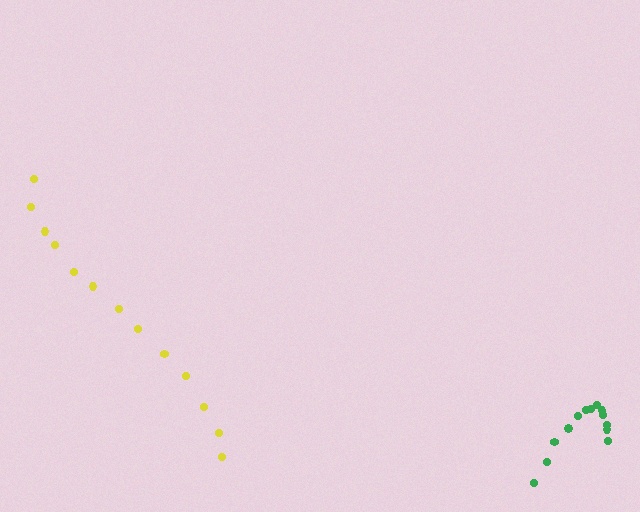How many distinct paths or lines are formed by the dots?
There are 2 distinct paths.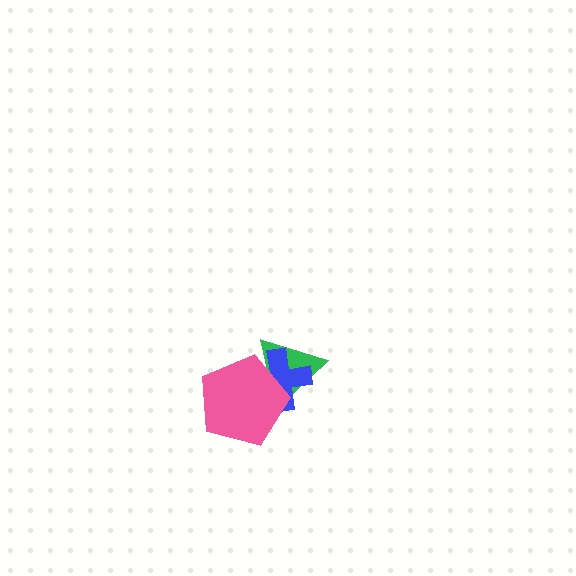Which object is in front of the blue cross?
The pink pentagon is in front of the blue cross.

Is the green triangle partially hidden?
Yes, it is partially covered by another shape.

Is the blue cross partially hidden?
Yes, it is partially covered by another shape.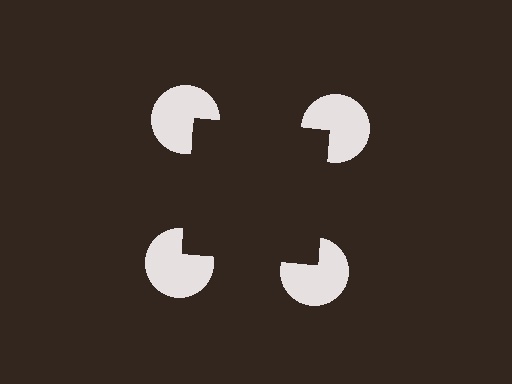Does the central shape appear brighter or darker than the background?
It typically appears slightly darker than the background, even though no actual brightness change is drawn.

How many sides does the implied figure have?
4 sides.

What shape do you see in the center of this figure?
An illusory square — its edges are inferred from the aligned wedge cuts in the pac-man discs, not physically drawn.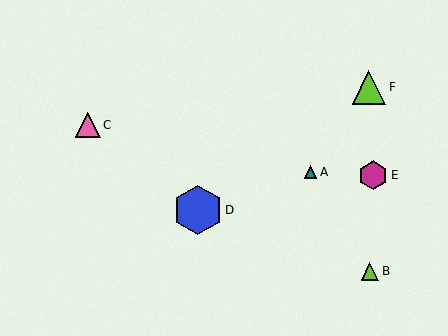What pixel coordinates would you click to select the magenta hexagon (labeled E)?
Click at (373, 175) to select the magenta hexagon E.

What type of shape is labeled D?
Shape D is a blue hexagon.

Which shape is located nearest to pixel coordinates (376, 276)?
The lime triangle (labeled B) at (370, 271) is nearest to that location.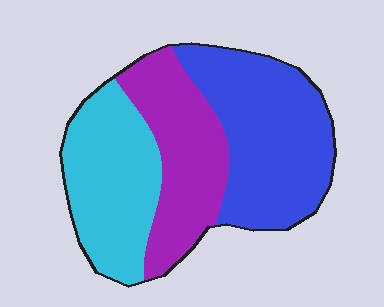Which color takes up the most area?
Blue, at roughly 40%.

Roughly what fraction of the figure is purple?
Purple covers 29% of the figure.